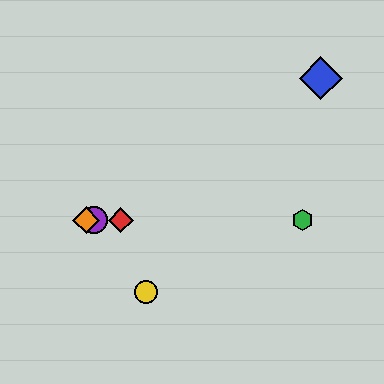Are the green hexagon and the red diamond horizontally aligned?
Yes, both are at y≈220.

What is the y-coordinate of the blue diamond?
The blue diamond is at y≈78.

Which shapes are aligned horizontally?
The red diamond, the green hexagon, the purple circle, the orange diamond are aligned horizontally.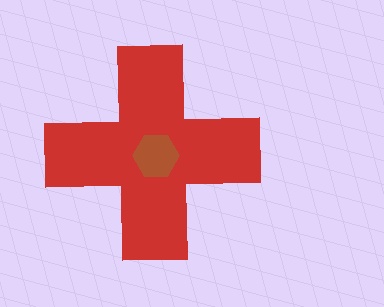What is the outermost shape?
The red cross.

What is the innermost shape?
The brown hexagon.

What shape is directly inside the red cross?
The brown hexagon.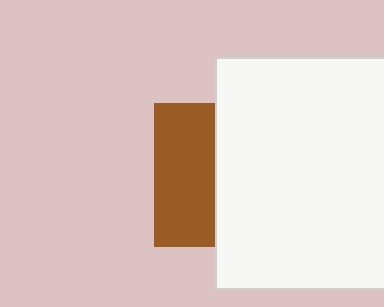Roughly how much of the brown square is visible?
A small part of it is visible (roughly 43%).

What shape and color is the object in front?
The object in front is a white rectangle.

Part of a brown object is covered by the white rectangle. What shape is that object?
It is a square.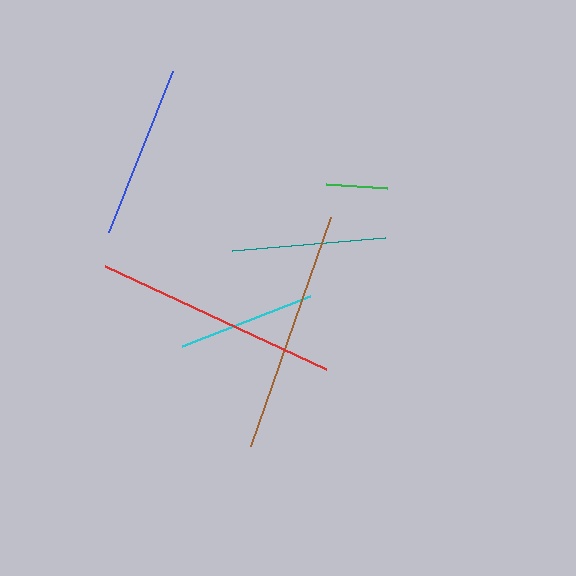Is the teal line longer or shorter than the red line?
The red line is longer than the teal line.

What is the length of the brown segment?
The brown segment is approximately 243 pixels long.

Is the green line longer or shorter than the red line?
The red line is longer than the green line.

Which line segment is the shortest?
The green line is the shortest at approximately 61 pixels.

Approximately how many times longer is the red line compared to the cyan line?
The red line is approximately 1.8 times the length of the cyan line.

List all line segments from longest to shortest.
From longest to shortest: red, brown, blue, teal, cyan, green.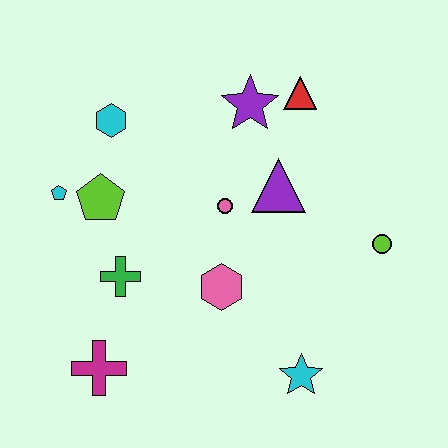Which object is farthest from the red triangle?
The magenta cross is farthest from the red triangle.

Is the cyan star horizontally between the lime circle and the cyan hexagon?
Yes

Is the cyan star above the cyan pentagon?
No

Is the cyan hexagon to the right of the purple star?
No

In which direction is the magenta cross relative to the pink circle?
The magenta cross is below the pink circle.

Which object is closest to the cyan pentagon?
The lime pentagon is closest to the cyan pentagon.